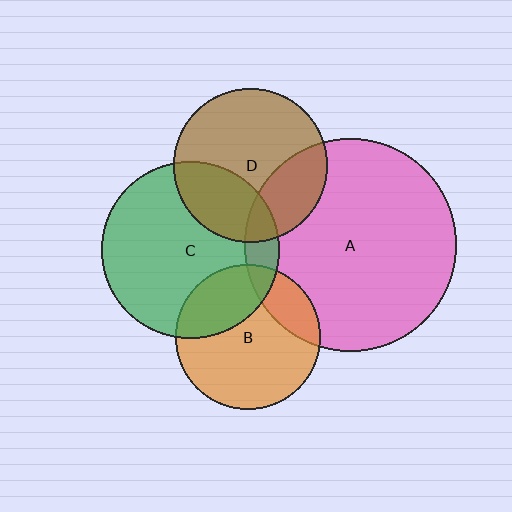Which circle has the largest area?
Circle A (pink).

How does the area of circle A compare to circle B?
Approximately 2.2 times.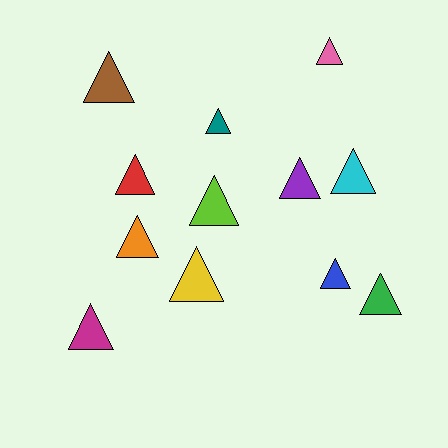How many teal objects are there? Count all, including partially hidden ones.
There is 1 teal object.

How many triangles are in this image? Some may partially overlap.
There are 12 triangles.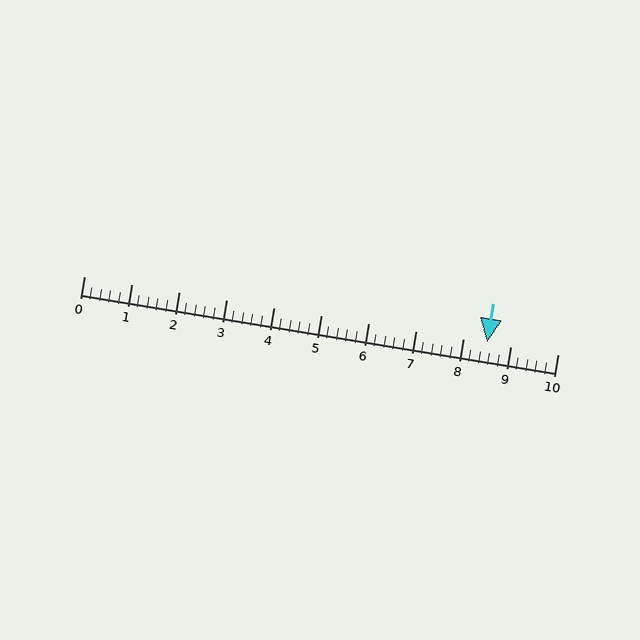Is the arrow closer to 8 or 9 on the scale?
The arrow is closer to 9.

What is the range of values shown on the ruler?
The ruler shows values from 0 to 10.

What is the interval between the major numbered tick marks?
The major tick marks are spaced 1 units apart.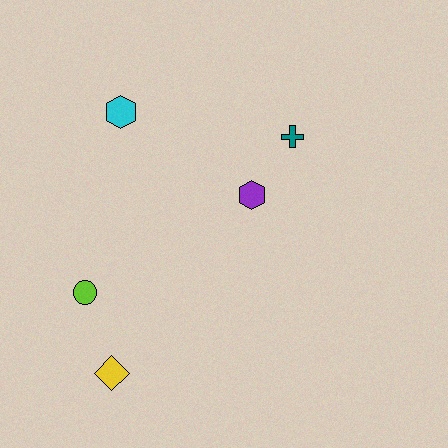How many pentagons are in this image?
There are no pentagons.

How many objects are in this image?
There are 5 objects.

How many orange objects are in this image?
There are no orange objects.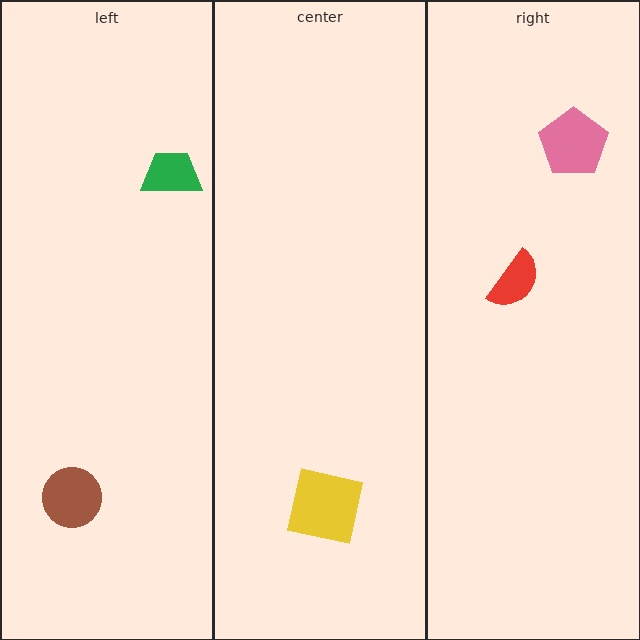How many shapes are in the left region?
2.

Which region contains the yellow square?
The center region.